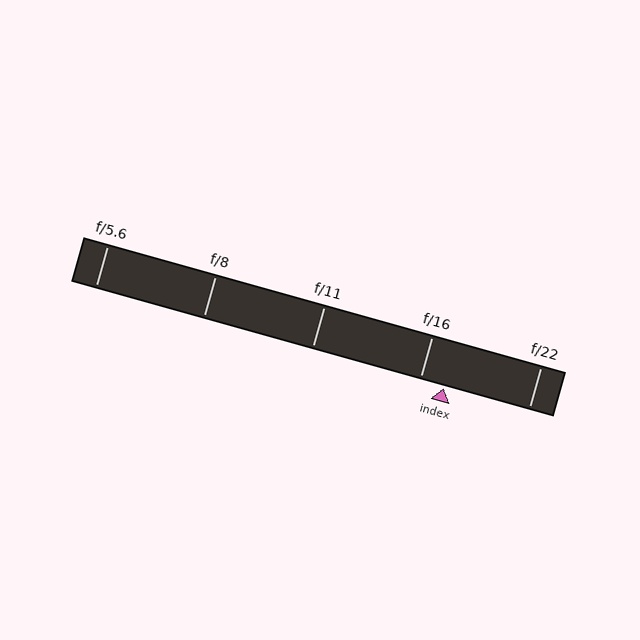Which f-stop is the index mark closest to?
The index mark is closest to f/16.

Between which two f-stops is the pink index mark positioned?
The index mark is between f/16 and f/22.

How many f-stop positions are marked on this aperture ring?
There are 5 f-stop positions marked.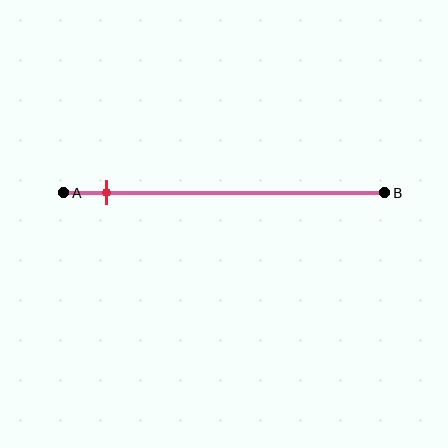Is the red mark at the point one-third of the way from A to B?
No, the mark is at about 15% from A, not at the 33% one-third point.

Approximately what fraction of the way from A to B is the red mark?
The red mark is approximately 15% of the way from A to B.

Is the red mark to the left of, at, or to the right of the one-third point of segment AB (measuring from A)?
The red mark is to the left of the one-third point of segment AB.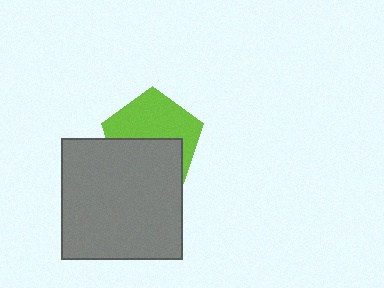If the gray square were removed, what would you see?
You would see the complete lime pentagon.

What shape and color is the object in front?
The object in front is a gray square.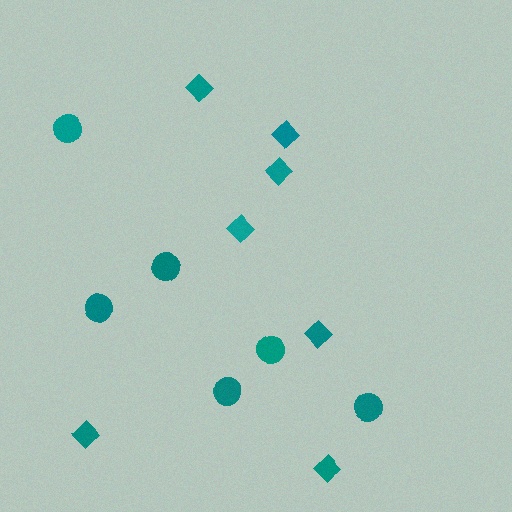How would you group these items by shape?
There are 2 groups: one group of circles (6) and one group of diamonds (7).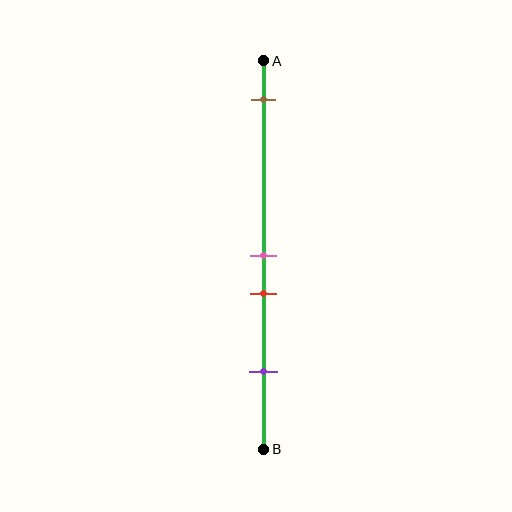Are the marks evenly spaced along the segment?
No, the marks are not evenly spaced.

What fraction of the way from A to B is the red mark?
The red mark is approximately 60% (0.6) of the way from A to B.